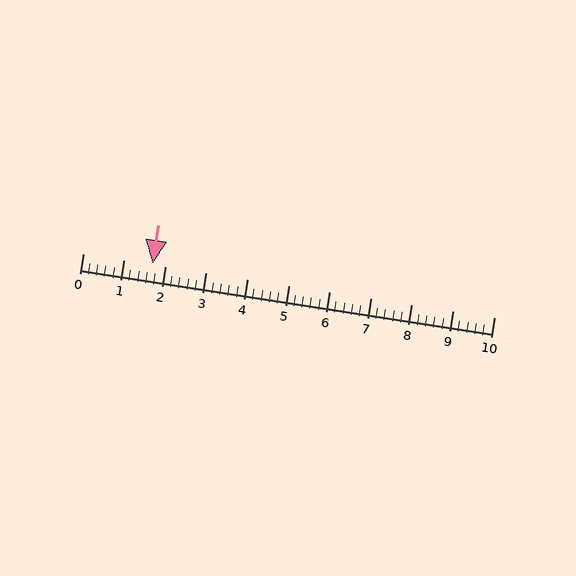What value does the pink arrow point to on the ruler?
The pink arrow points to approximately 1.7.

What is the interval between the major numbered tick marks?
The major tick marks are spaced 1 units apart.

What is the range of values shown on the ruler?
The ruler shows values from 0 to 10.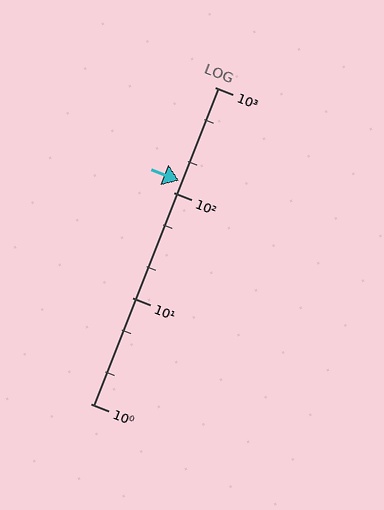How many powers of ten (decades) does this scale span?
The scale spans 3 decades, from 1 to 1000.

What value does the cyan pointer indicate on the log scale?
The pointer indicates approximately 130.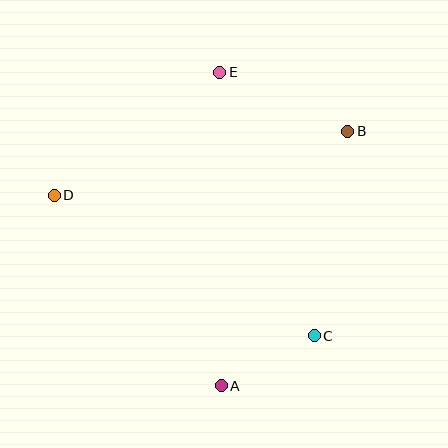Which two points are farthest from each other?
Points A and E are farthest from each other.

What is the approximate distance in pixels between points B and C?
The distance between B and C is approximately 208 pixels.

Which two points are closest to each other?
Points A and C are closest to each other.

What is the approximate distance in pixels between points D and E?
The distance between D and E is approximately 206 pixels.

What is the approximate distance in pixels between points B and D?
The distance between B and D is approximately 301 pixels.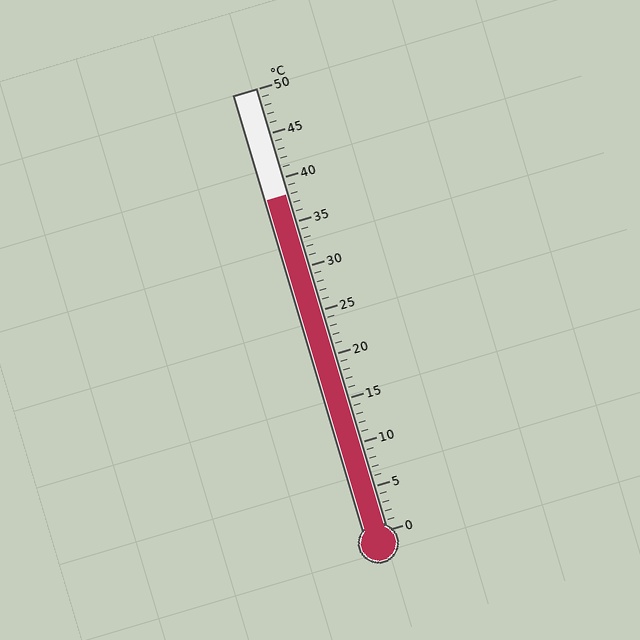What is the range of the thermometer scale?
The thermometer scale ranges from 0°C to 50°C.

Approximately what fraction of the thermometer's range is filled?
The thermometer is filled to approximately 75% of its range.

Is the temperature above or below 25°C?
The temperature is above 25°C.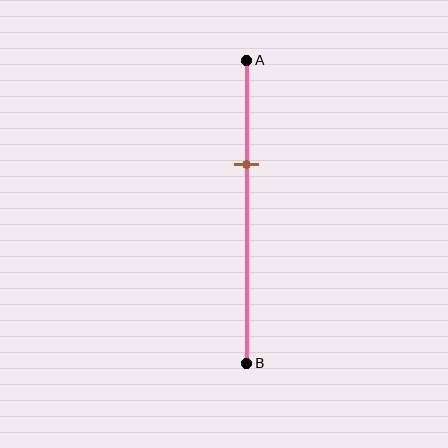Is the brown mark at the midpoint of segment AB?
No, the mark is at about 35% from A, not at the 50% midpoint.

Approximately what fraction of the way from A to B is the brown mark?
The brown mark is approximately 35% of the way from A to B.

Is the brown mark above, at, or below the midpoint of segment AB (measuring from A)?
The brown mark is above the midpoint of segment AB.